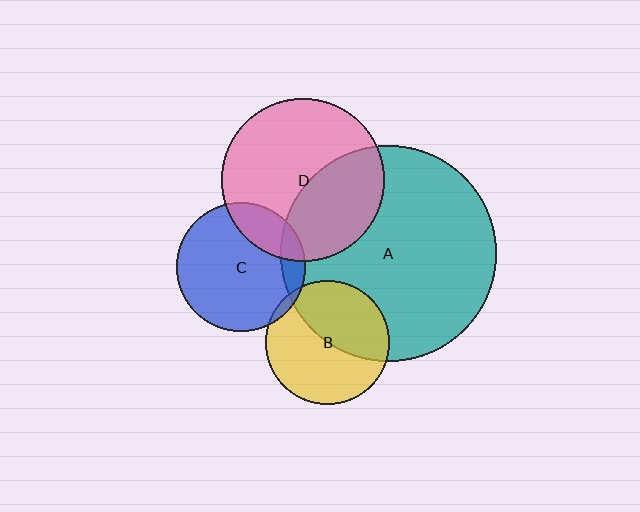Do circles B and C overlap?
Yes.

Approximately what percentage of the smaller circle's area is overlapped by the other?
Approximately 5%.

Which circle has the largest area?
Circle A (teal).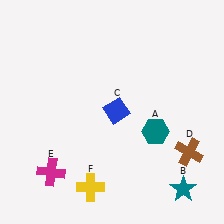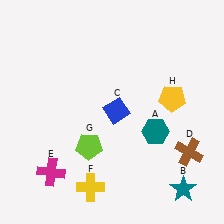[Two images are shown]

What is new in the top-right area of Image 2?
A yellow pentagon (H) was added in the top-right area of Image 2.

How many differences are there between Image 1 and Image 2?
There are 2 differences between the two images.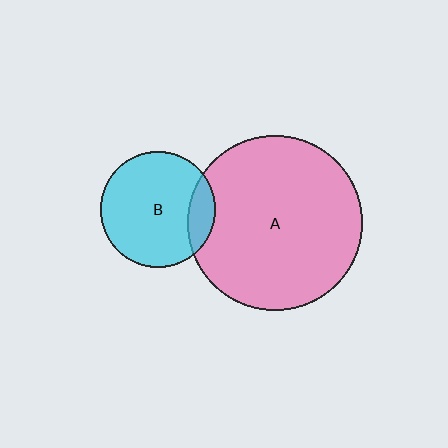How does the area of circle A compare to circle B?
Approximately 2.3 times.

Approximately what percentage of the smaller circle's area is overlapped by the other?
Approximately 15%.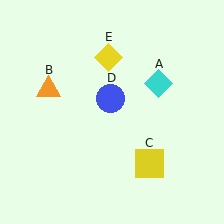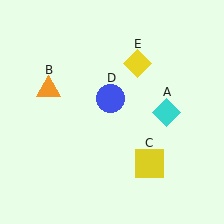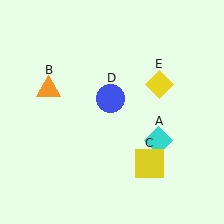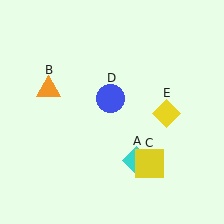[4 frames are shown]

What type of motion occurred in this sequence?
The cyan diamond (object A), yellow diamond (object E) rotated clockwise around the center of the scene.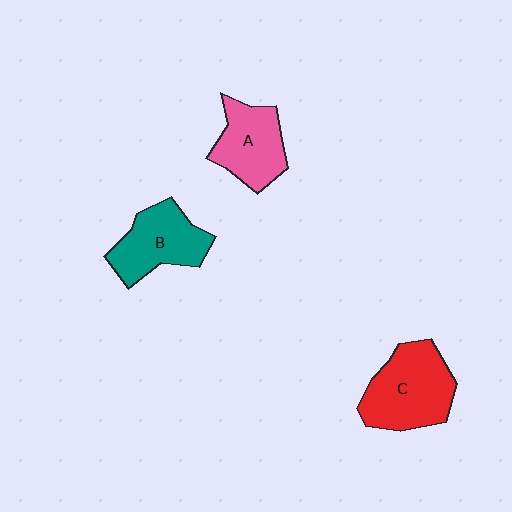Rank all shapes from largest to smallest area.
From largest to smallest: C (red), B (teal), A (pink).